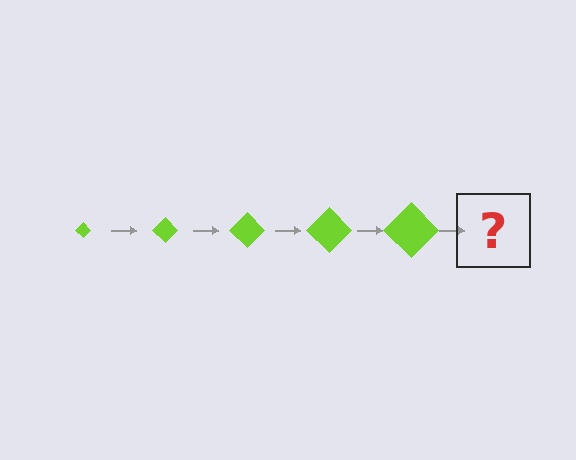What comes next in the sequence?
The next element should be a lime diamond, larger than the previous one.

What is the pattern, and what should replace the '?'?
The pattern is that the diamond gets progressively larger each step. The '?' should be a lime diamond, larger than the previous one.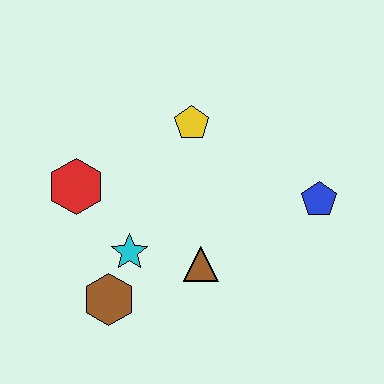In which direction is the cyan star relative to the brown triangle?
The cyan star is to the left of the brown triangle.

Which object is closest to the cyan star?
The brown hexagon is closest to the cyan star.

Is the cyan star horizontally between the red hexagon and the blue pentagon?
Yes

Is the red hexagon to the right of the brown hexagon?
No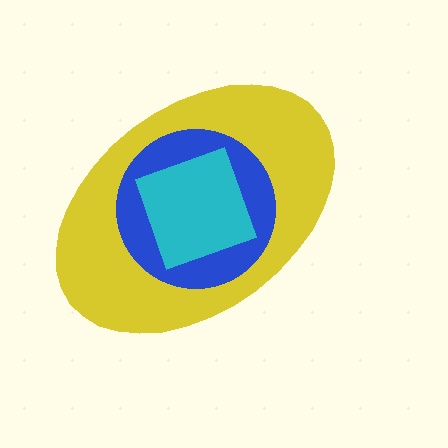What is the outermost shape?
The yellow ellipse.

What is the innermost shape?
The cyan square.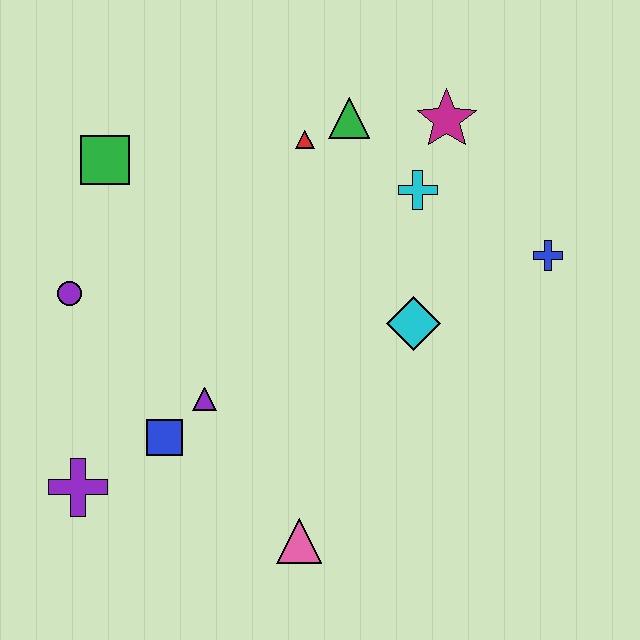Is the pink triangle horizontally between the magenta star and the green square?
Yes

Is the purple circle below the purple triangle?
No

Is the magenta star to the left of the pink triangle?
No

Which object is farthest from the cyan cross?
The purple cross is farthest from the cyan cross.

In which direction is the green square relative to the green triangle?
The green square is to the left of the green triangle.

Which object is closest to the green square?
The purple circle is closest to the green square.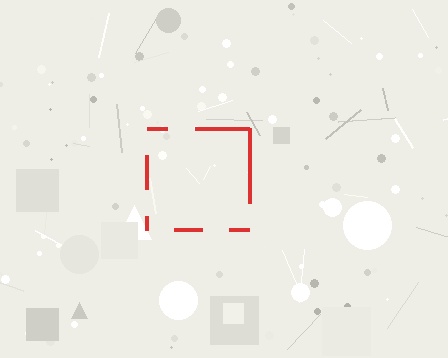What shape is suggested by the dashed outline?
The dashed outline suggests a square.